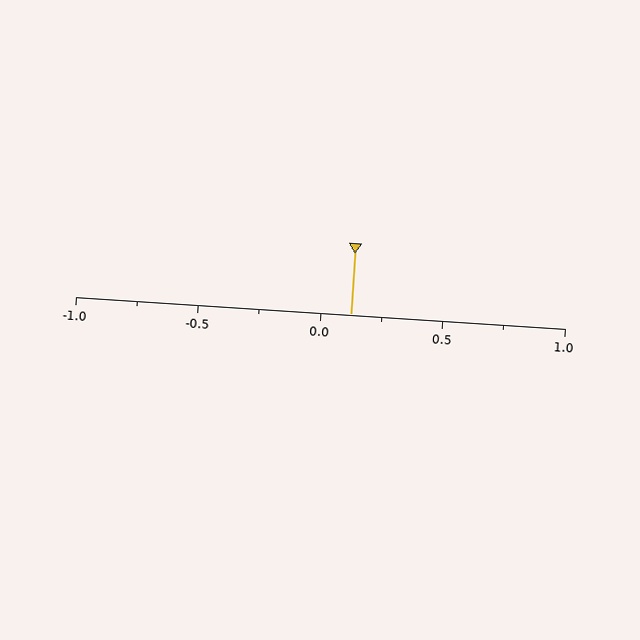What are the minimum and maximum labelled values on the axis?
The axis runs from -1.0 to 1.0.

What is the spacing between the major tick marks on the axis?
The major ticks are spaced 0.5 apart.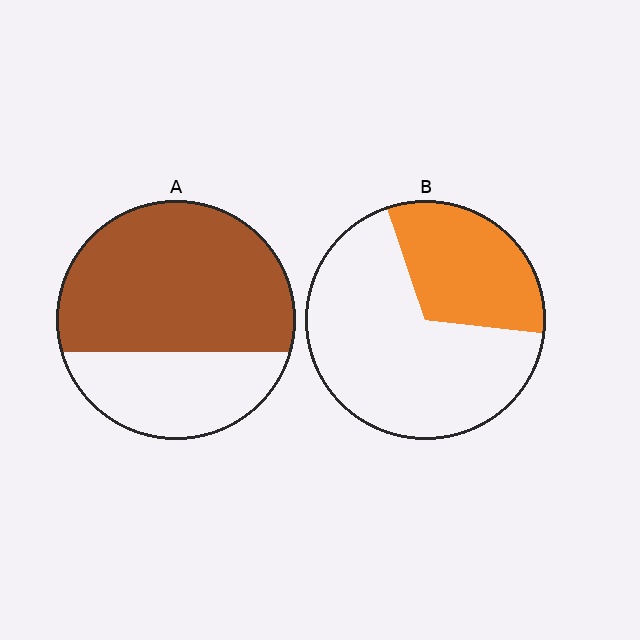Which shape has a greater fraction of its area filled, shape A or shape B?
Shape A.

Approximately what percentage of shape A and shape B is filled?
A is approximately 65% and B is approximately 30%.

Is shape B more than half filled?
No.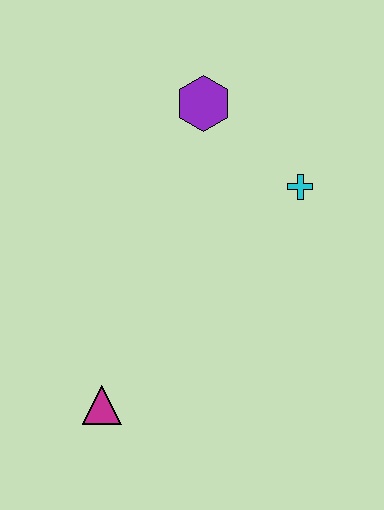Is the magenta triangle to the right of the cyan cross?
No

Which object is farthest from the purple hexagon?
The magenta triangle is farthest from the purple hexagon.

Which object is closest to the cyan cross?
The purple hexagon is closest to the cyan cross.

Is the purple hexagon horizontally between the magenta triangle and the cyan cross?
Yes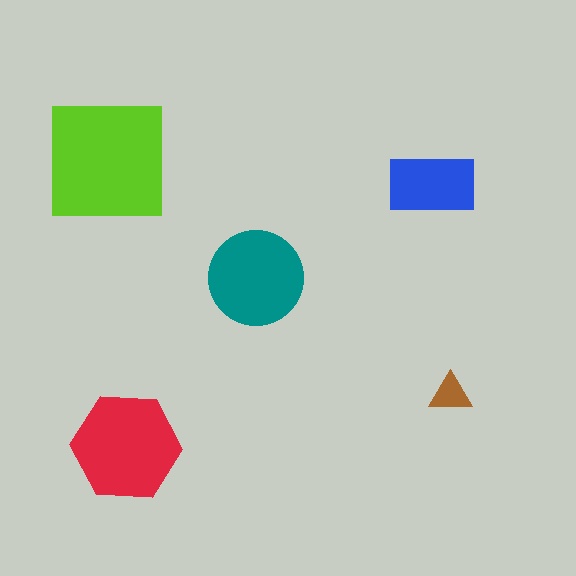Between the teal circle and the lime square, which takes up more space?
The lime square.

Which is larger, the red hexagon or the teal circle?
The red hexagon.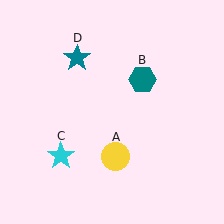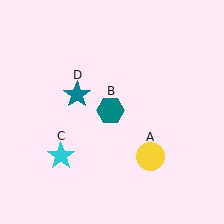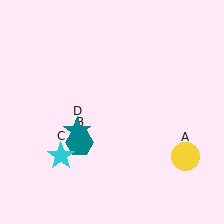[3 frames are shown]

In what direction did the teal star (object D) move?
The teal star (object D) moved down.